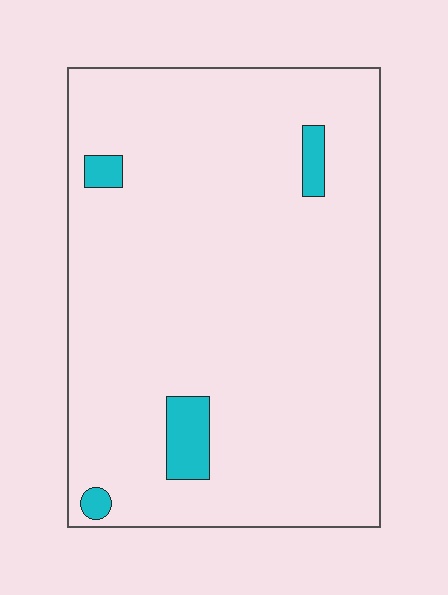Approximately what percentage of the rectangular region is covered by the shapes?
Approximately 5%.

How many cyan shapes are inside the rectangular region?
4.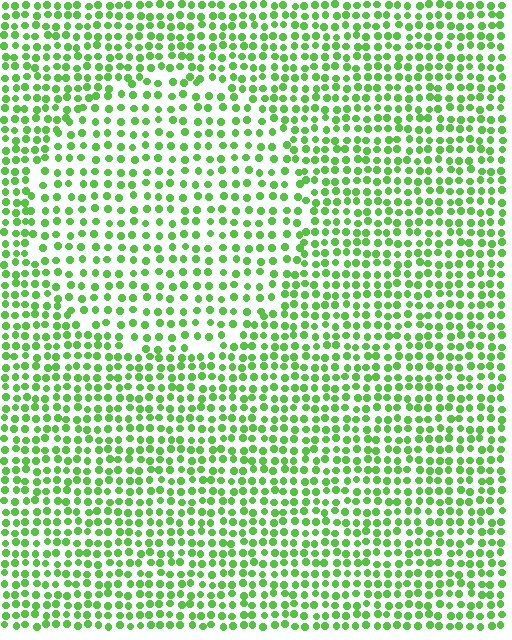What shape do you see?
I see a circle.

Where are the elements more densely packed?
The elements are more densely packed outside the circle boundary.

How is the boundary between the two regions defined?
The boundary is defined by a change in element density (approximately 1.5x ratio). All elements are the same color, size, and shape.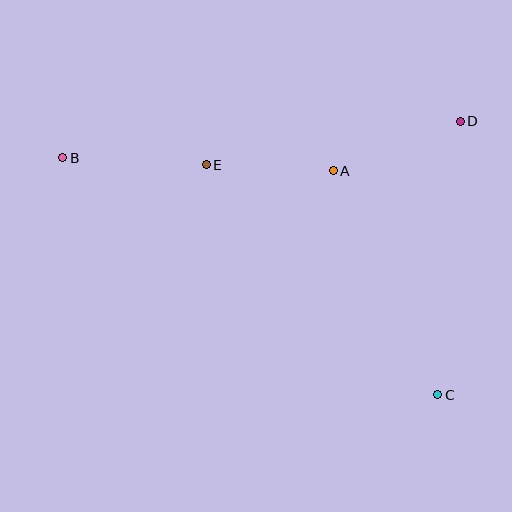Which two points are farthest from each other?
Points B and C are farthest from each other.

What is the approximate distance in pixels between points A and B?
The distance between A and B is approximately 270 pixels.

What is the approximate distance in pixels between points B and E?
The distance between B and E is approximately 144 pixels.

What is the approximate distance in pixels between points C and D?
The distance between C and D is approximately 274 pixels.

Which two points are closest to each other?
Points A and E are closest to each other.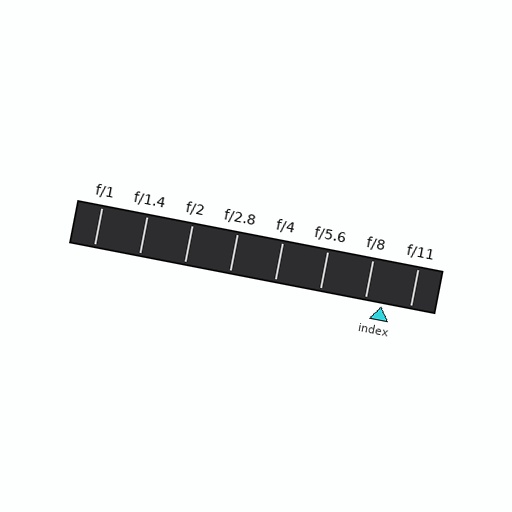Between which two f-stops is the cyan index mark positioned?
The index mark is between f/8 and f/11.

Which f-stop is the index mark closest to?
The index mark is closest to f/8.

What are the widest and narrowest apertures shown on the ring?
The widest aperture shown is f/1 and the narrowest is f/11.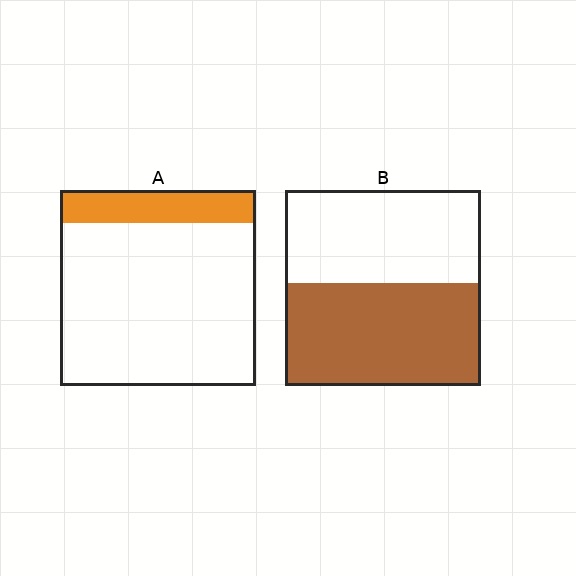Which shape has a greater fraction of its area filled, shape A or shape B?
Shape B.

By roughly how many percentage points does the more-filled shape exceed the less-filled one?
By roughly 35 percentage points (B over A).